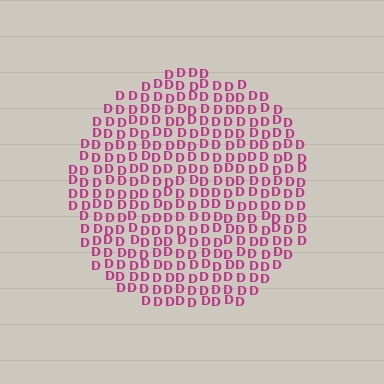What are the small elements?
The small elements are letter D's.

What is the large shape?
The large shape is a circle.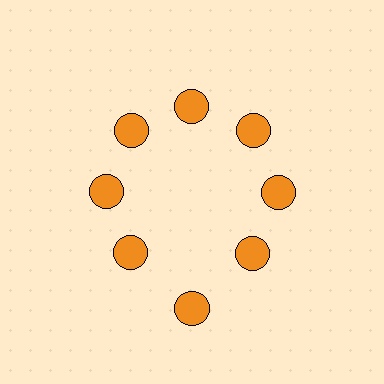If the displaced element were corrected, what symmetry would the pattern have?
It would have 8-fold rotational symmetry — the pattern would map onto itself every 45 degrees.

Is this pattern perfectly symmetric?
No. The 8 orange circles are arranged in a ring, but one element near the 6 o'clock position is pushed outward from the center, breaking the 8-fold rotational symmetry.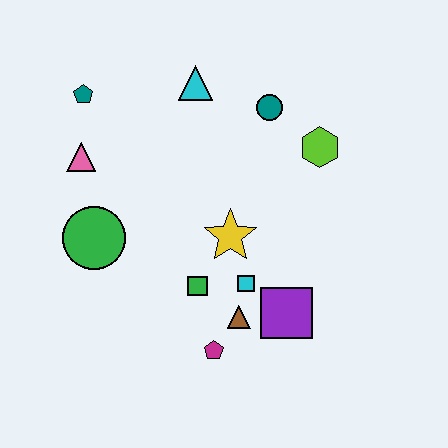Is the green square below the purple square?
No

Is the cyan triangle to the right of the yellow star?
No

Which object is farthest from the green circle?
The lime hexagon is farthest from the green circle.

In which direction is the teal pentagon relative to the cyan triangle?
The teal pentagon is to the left of the cyan triangle.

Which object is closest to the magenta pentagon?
The brown triangle is closest to the magenta pentagon.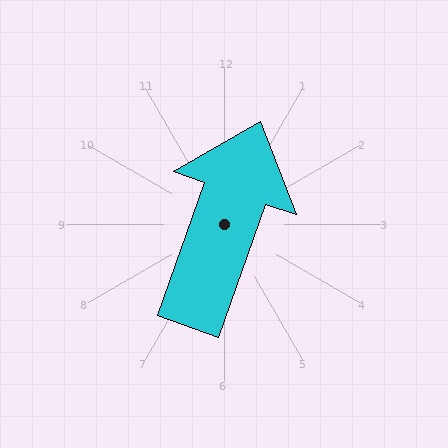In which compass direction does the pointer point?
North.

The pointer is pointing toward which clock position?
Roughly 1 o'clock.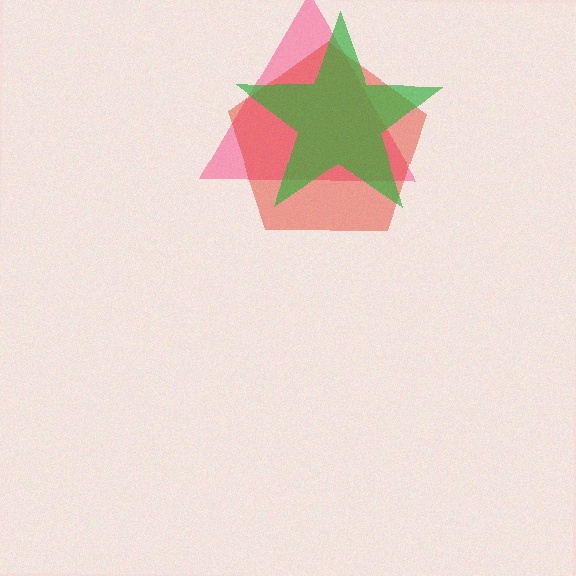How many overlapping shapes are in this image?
There are 3 overlapping shapes in the image.